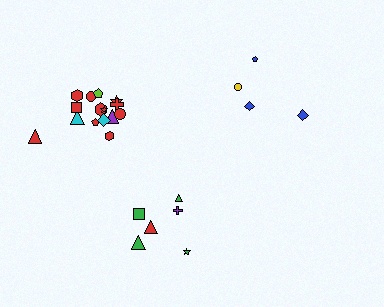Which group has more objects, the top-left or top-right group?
The top-left group.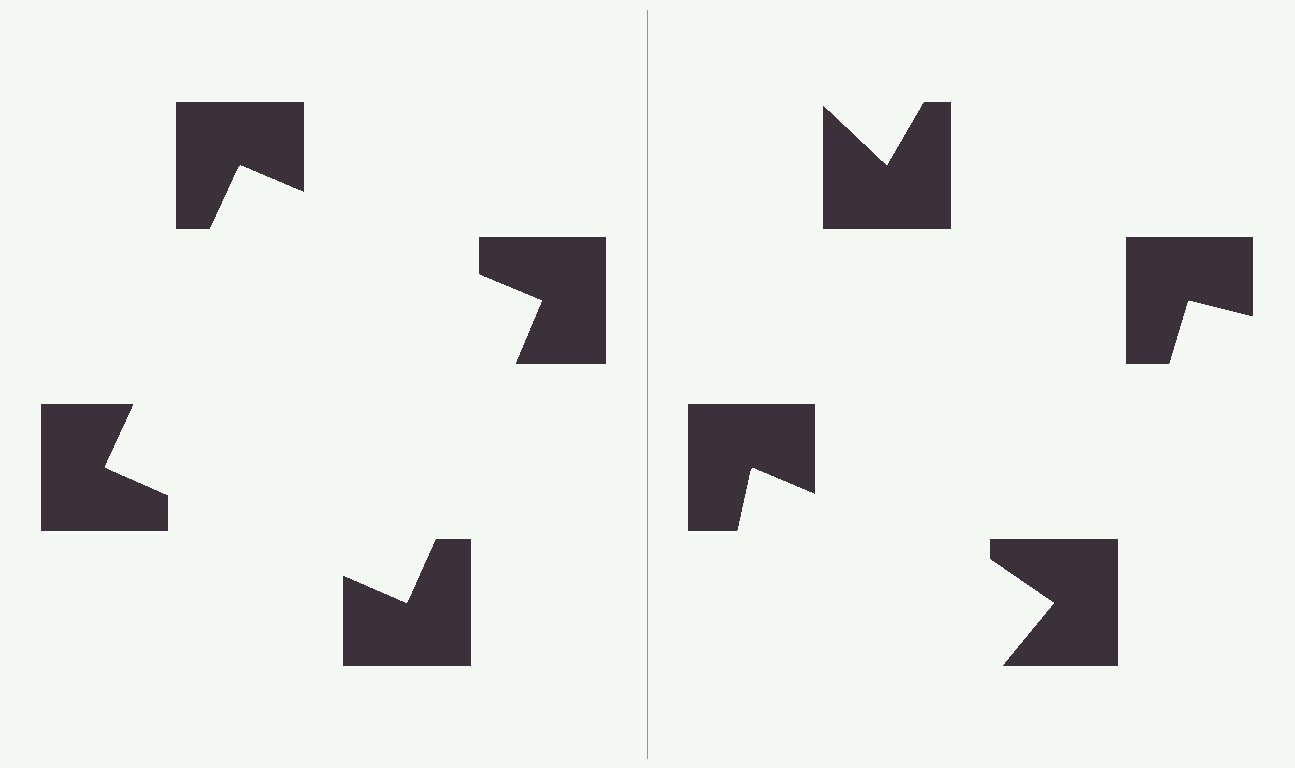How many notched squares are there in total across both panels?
8 — 4 on each side.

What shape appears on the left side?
An illusory square.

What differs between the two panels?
The notched squares are positioned identically on both sides; only the wedge orientations differ. On the left they align to a square; on the right they are misaligned.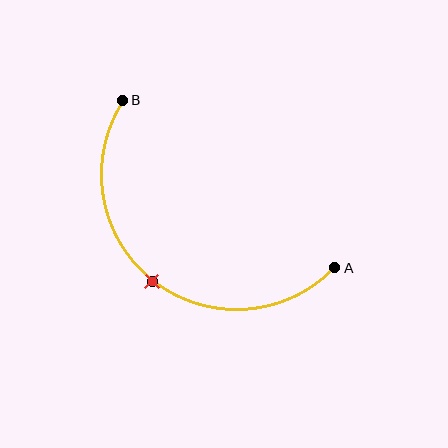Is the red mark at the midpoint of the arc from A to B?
Yes. The red mark lies on the arc at equal arc-length from both A and B — it is the arc midpoint.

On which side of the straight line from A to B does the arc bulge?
The arc bulges below and to the left of the straight line connecting A and B.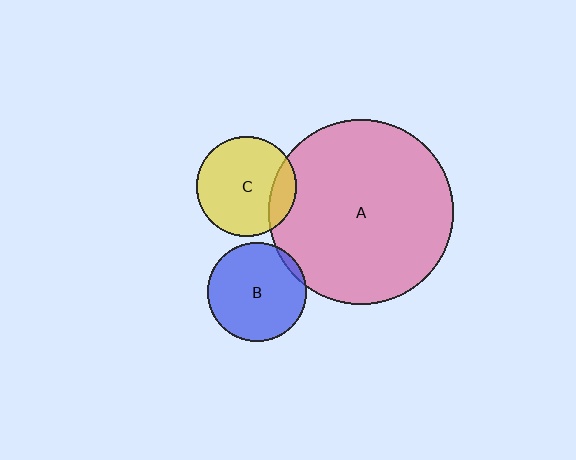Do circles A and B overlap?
Yes.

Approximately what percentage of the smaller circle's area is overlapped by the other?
Approximately 5%.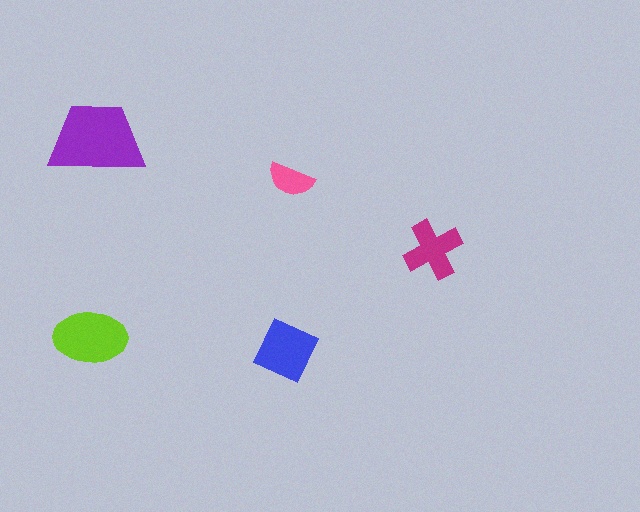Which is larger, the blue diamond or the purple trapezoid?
The purple trapezoid.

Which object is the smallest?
The pink semicircle.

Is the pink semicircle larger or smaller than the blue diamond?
Smaller.